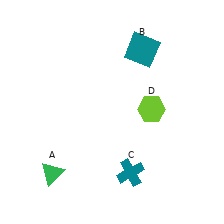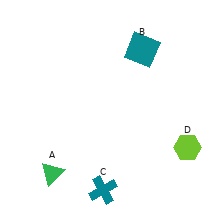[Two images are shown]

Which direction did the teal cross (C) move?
The teal cross (C) moved left.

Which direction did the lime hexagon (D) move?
The lime hexagon (D) moved down.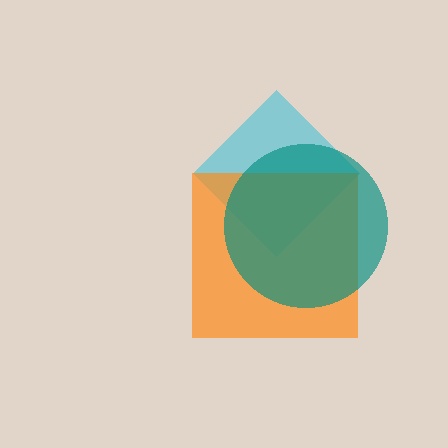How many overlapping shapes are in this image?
There are 3 overlapping shapes in the image.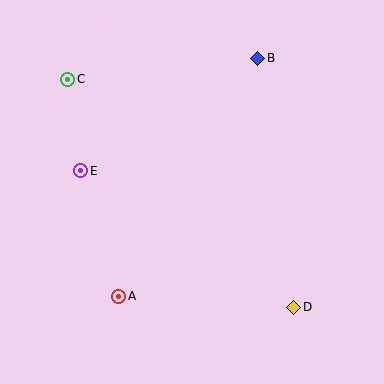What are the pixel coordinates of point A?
Point A is at (119, 296).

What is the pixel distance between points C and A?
The distance between C and A is 223 pixels.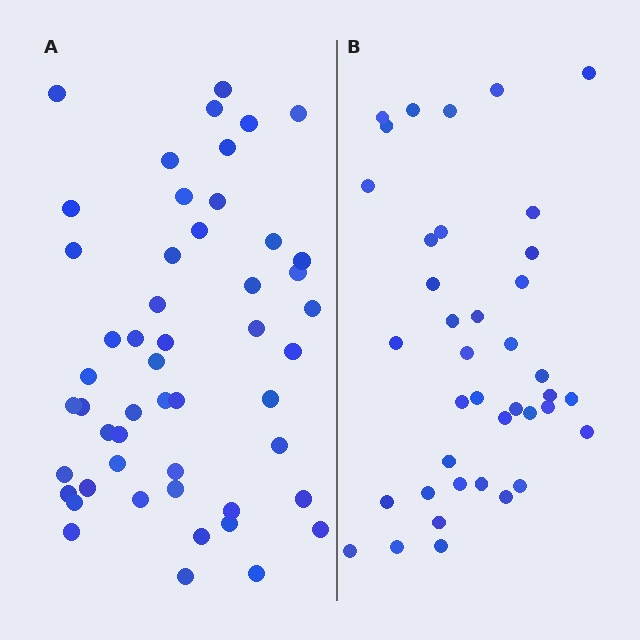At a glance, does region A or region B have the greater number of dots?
Region A (the left region) has more dots.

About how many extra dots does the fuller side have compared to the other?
Region A has roughly 12 or so more dots than region B.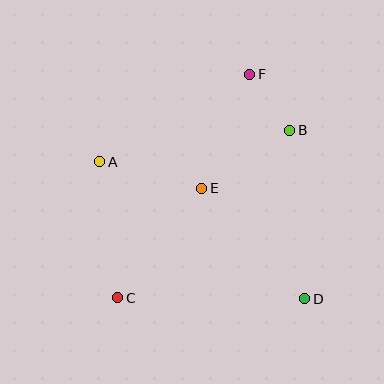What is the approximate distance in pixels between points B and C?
The distance between B and C is approximately 240 pixels.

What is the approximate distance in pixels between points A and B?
The distance between A and B is approximately 192 pixels.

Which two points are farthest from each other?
Points C and F are farthest from each other.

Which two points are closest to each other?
Points B and F are closest to each other.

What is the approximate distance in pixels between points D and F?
The distance between D and F is approximately 231 pixels.